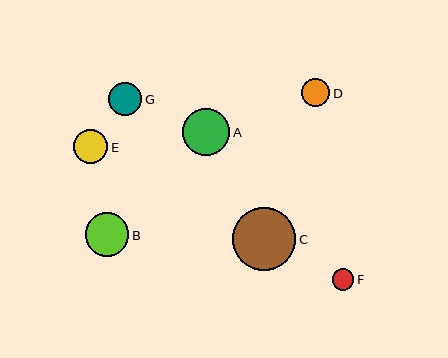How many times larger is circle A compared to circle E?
Circle A is approximately 1.4 times the size of circle E.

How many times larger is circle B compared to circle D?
Circle B is approximately 1.5 times the size of circle D.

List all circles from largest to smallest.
From largest to smallest: C, A, B, E, G, D, F.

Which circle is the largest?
Circle C is the largest with a size of approximately 64 pixels.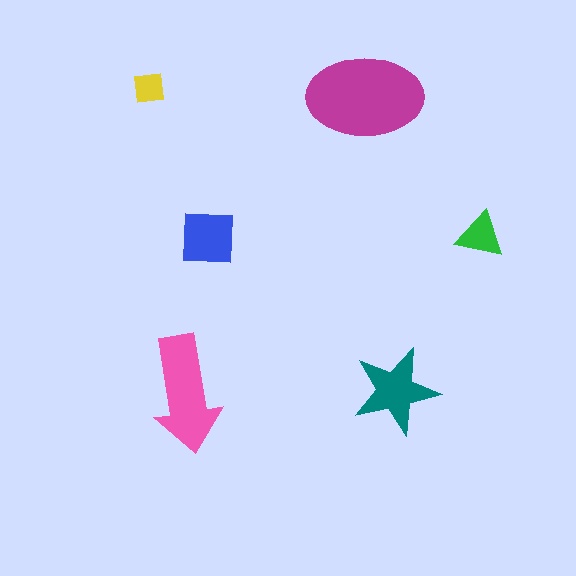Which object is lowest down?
The pink arrow is bottommost.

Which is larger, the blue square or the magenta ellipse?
The magenta ellipse.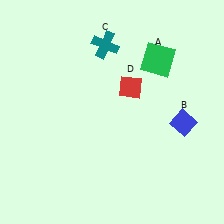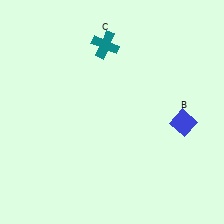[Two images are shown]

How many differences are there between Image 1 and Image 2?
There are 2 differences between the two images.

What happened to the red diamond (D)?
The red diamond (D) was removed in Image 2. It was in the top-right area of Image 1.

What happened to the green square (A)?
The green square (A) was removed in Image 2. It was in the top-right area of Image 1.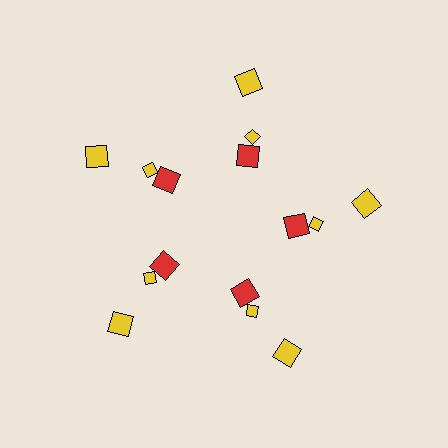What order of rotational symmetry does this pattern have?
This pattern has 5-fold rotational symmetry.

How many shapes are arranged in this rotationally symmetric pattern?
There are 15 shapes, arranged in 5 groups of 3.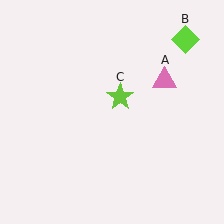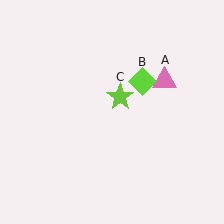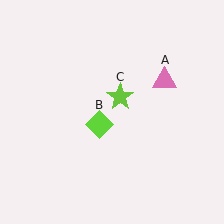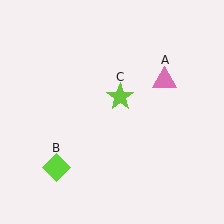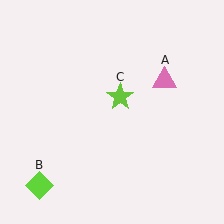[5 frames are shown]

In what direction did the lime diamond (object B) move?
The lime diamond (object B) moved down and to the left.